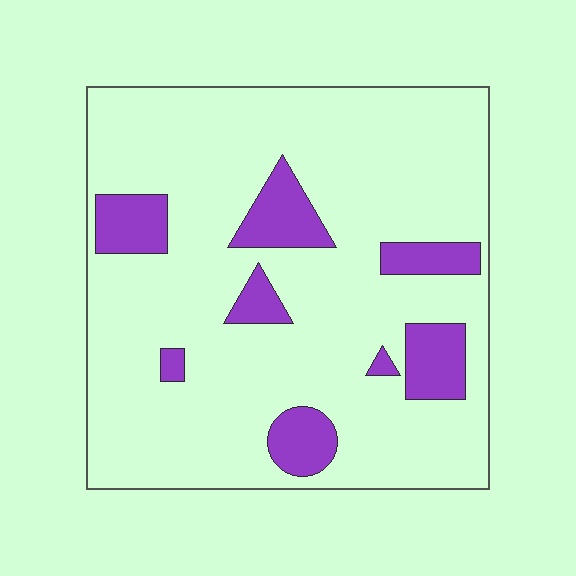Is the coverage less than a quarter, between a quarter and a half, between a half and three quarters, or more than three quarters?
Less than a quarter.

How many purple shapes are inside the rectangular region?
8.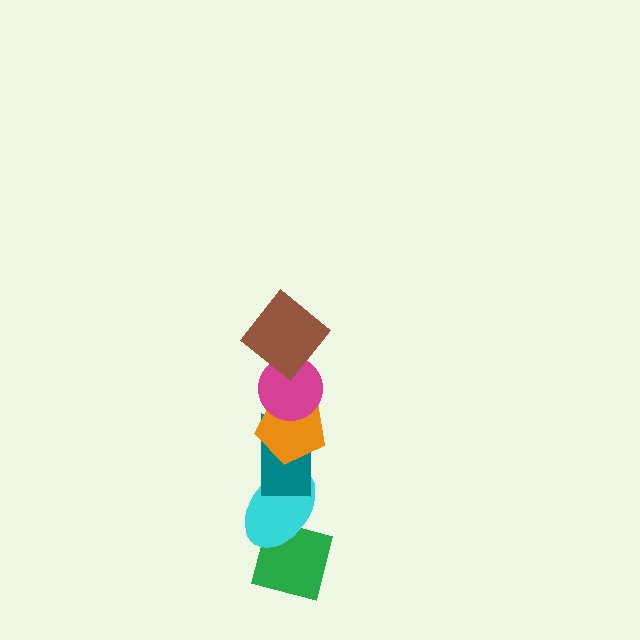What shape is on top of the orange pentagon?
The magenta circle is on top of the orange pentagon.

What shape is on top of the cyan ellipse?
The teal rectangle is on top of the cyan ellipse.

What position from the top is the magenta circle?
The magenta circle is 2nd from the top.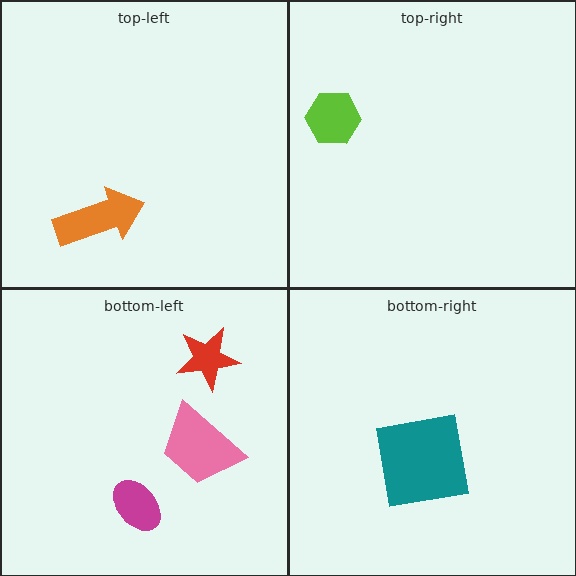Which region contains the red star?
The bottom-left region.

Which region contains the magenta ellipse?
The bottom-left region.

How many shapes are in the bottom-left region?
3.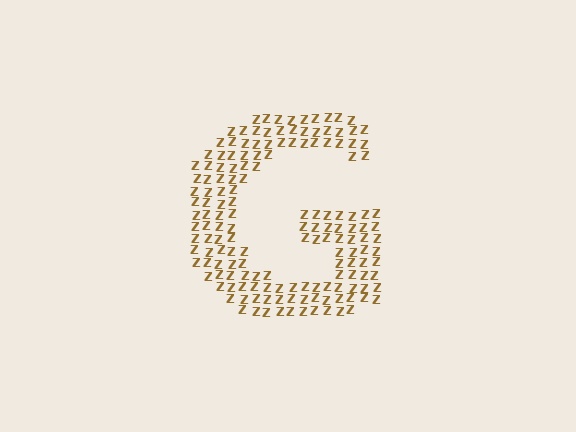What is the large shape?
The large shape is the letter G.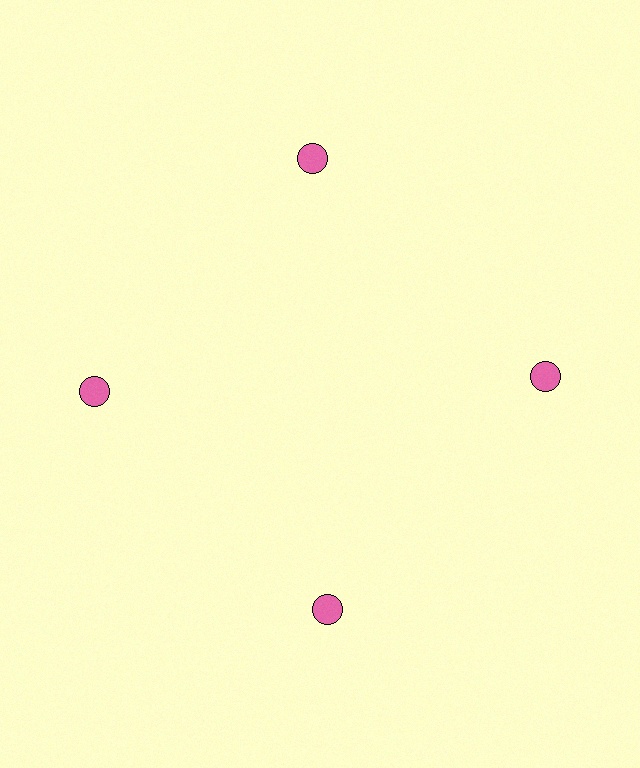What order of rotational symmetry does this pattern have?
This pattern has 4-fold rotational symmetry.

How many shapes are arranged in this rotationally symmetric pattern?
There are 4 shapes, arranged in 4 groups of 1.